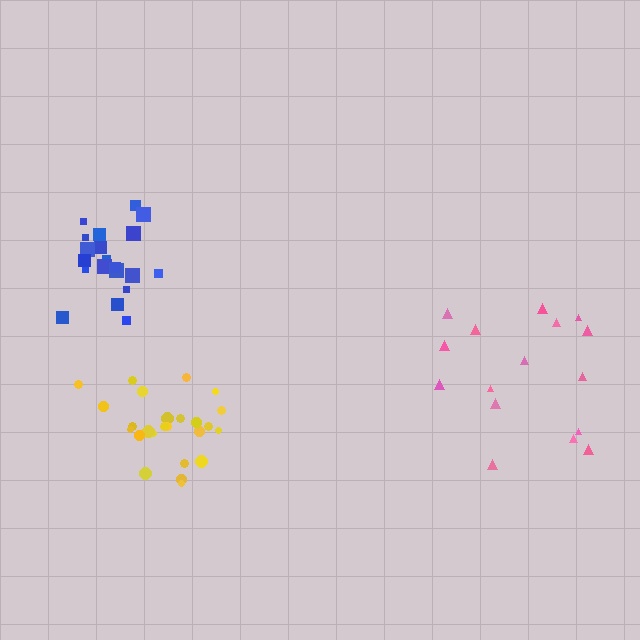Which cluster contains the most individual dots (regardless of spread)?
Yellow (26).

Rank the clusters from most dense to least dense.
yellow, blue, pink.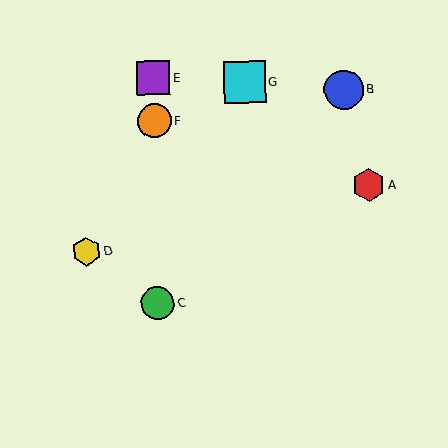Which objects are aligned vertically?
Objects C, E, F are aligned vertically.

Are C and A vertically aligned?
No, C is at x≈158 and A is at x≈369.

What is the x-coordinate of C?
Object C is at x≈158.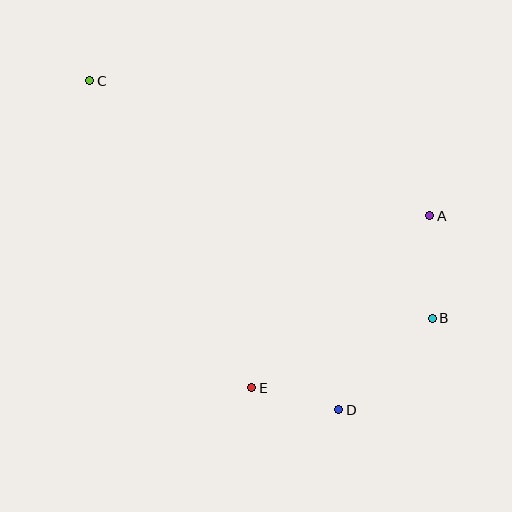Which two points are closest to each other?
Points D and E are closest to each other.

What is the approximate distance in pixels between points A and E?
The distance between A and E is approximately 248 pixels.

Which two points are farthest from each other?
Points B and C are farthest from each other.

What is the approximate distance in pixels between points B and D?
The distance between B and D is approximately 131 pixels.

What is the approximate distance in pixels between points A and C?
The distance between A and C is approximately 366 pixels.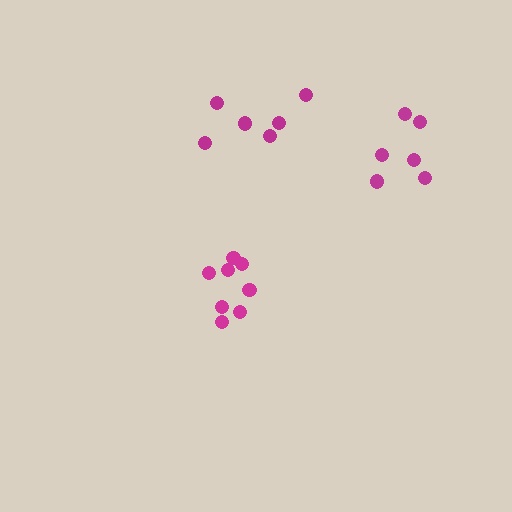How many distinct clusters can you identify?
There are 3 distinct clusters.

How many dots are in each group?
Group 1: 8 dots, Group 2: 6 dots, Group 3: 6 dots (20 total).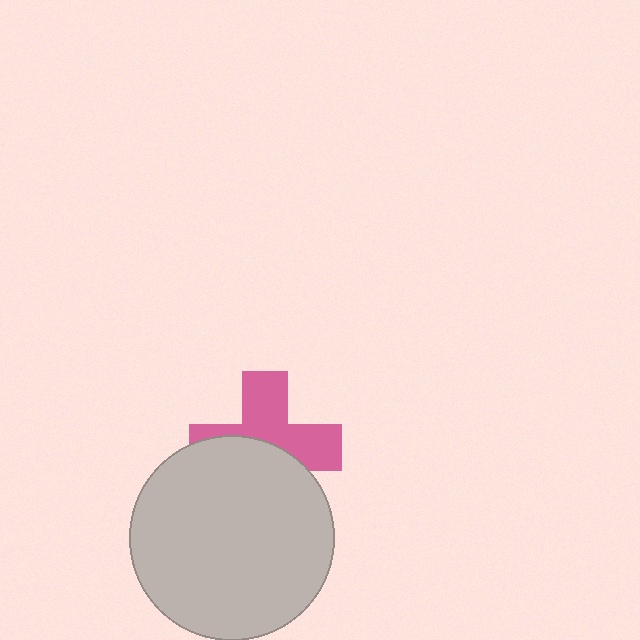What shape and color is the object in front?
The object in front is a light gray circle.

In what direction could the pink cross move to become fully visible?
The pink cross could move up. That would shift it out from behind the light gray circle entirely.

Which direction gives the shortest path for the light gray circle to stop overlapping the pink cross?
Moving down gives the shortest separation.